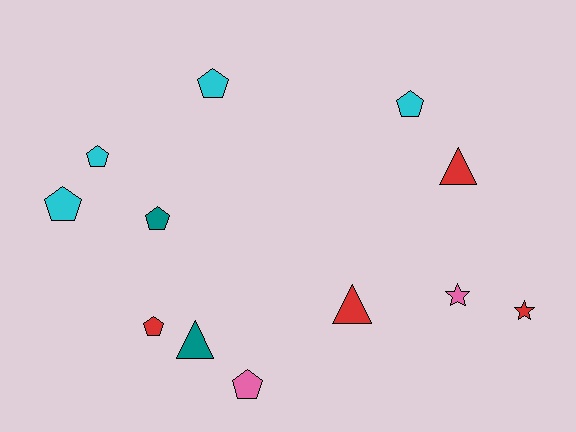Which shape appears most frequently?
Pentagon, with 7 objects.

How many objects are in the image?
There are 12 objects.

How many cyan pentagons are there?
There are 4 cyan pentagons.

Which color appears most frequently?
Cyan, with 4 objects.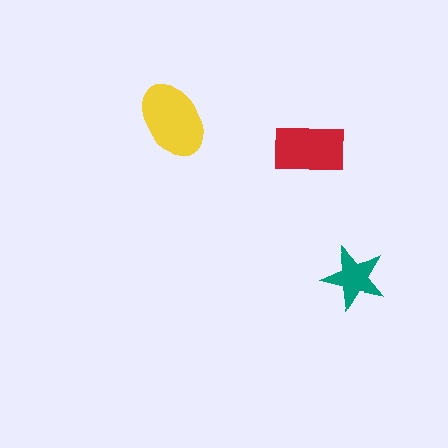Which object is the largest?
The yellow ellipse.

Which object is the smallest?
The teal star.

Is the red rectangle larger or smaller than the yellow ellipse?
Smaller.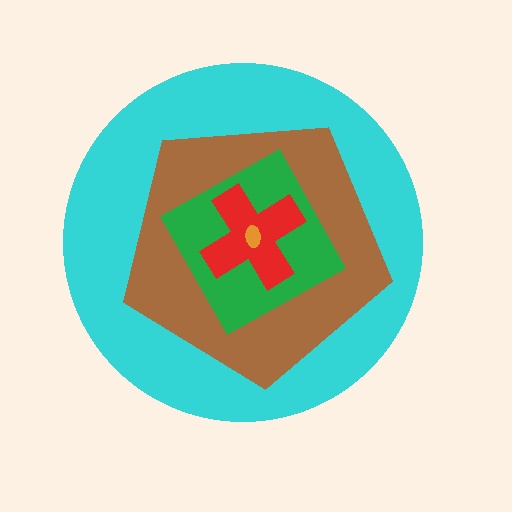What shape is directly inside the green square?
The red cross.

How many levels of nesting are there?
5.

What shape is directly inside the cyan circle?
The brown pentagon.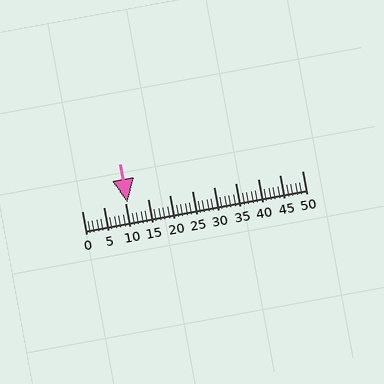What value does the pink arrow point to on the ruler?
The pink arrow points to approximately 10.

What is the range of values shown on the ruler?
The ruler shows values from 0 to 50.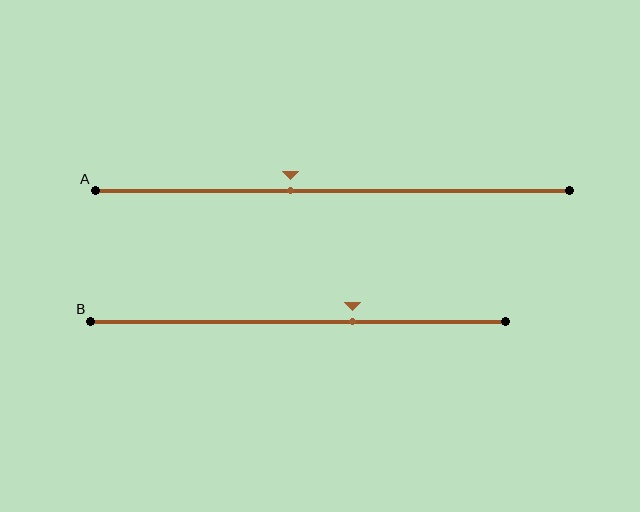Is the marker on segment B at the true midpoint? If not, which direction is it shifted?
No, the marker on segment B is shifted to the right by about 13% of the segment length.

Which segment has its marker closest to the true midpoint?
Segment A has its marker closest to the true midpoint.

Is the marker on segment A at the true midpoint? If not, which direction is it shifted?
No, the marker on segment A is shifted to the left by about 9% of the segment length.